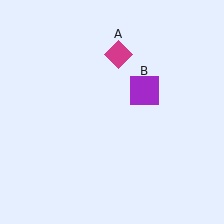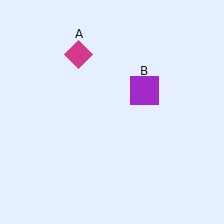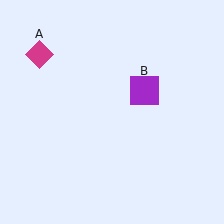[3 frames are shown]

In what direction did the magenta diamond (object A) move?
The magenta diamond (object A) moved left.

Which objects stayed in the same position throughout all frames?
Purple square (object B) remained stationary.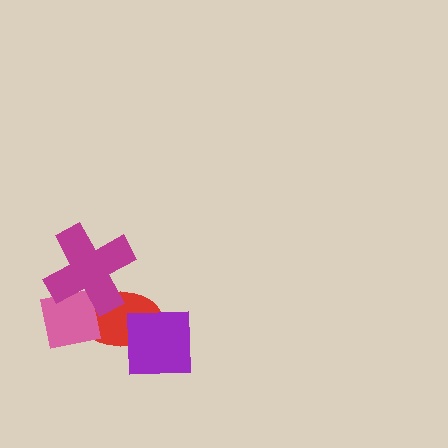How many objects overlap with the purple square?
1 object overlaps with the purple square.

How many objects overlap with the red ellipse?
3 objects overlap with the red ellipse.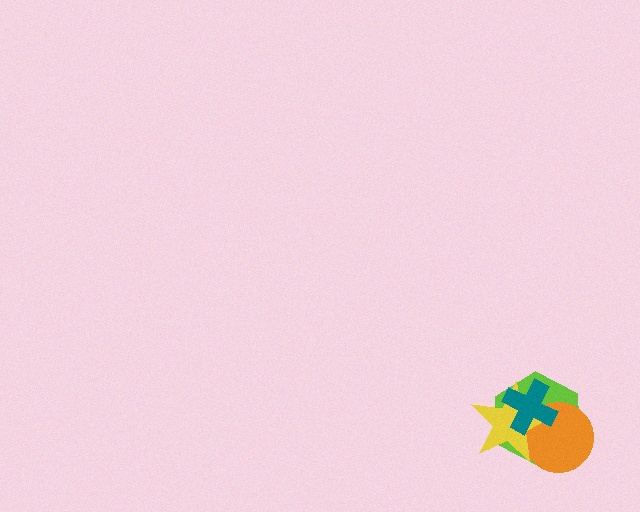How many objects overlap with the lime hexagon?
3 objects overlap with the lime hexagon.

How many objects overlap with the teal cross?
3 objects overlap with the teal cross.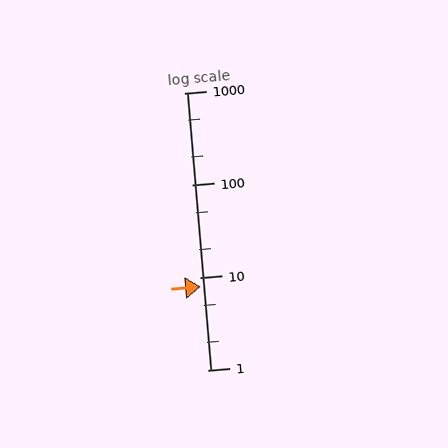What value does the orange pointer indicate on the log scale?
The pointer indicates approximately 8.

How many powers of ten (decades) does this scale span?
The scale spans 3 decades, from 1 to 1000.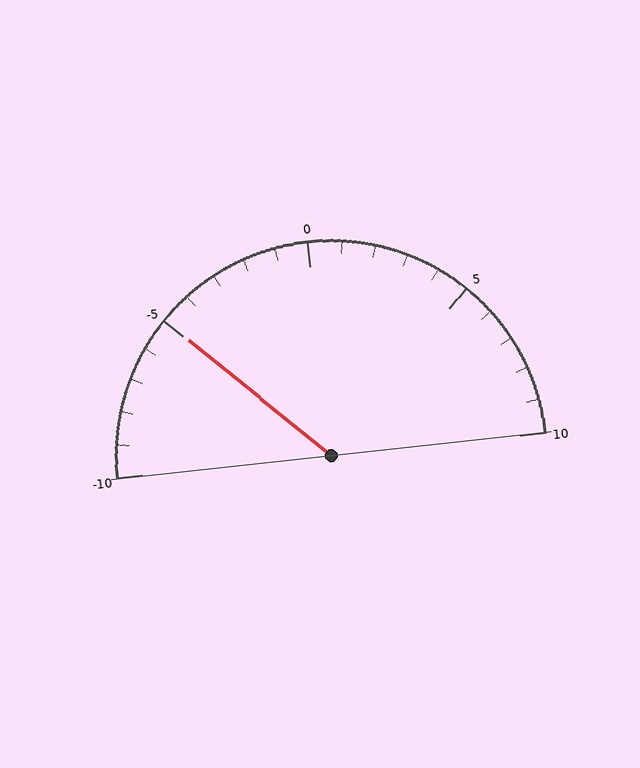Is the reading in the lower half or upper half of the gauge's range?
The reading is in the lower half of the range (-10 to 10).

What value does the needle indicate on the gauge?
The needle indicates approximately -5.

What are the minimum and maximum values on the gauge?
The gauge ranges from -10 to 10.